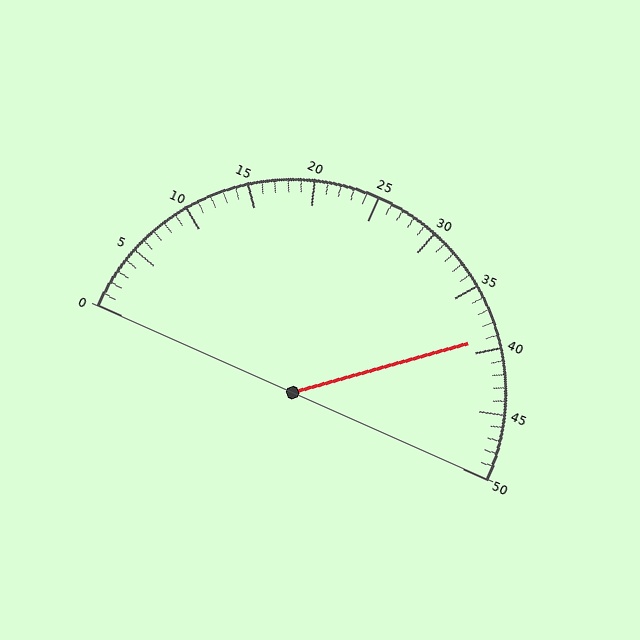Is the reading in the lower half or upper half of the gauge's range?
The reading is in the upper half of the range (0 to 50).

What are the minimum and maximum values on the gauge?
The gauge ranges from 0 to 50.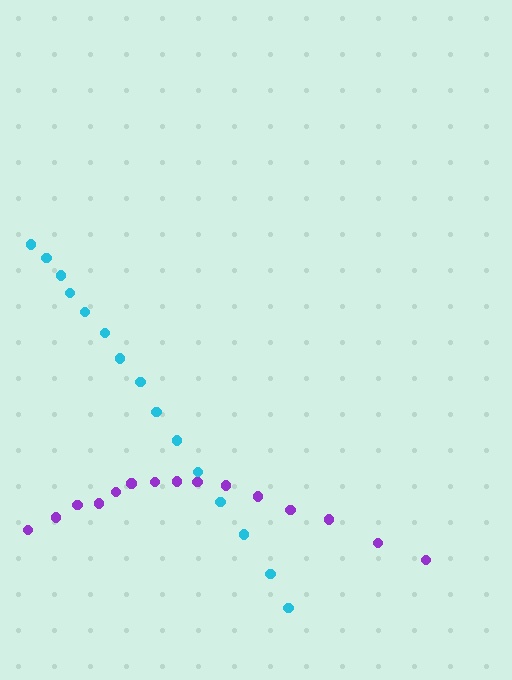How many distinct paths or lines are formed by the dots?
There are 2 distinct paths.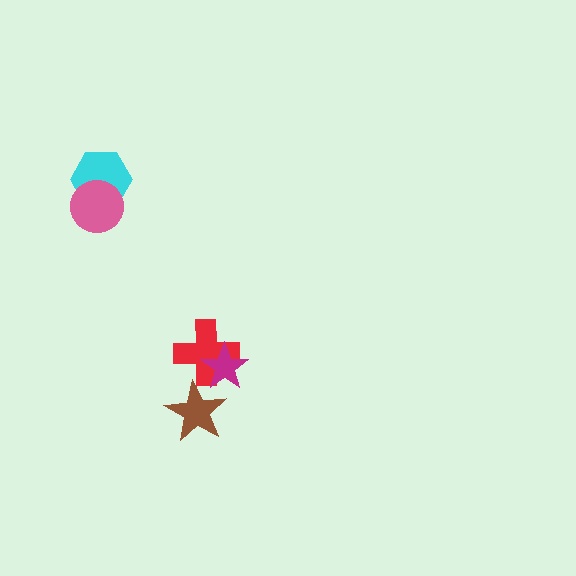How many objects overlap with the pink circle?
1 object overlaps with the pink circle.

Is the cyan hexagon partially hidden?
Yes, it is partially covered by another shape.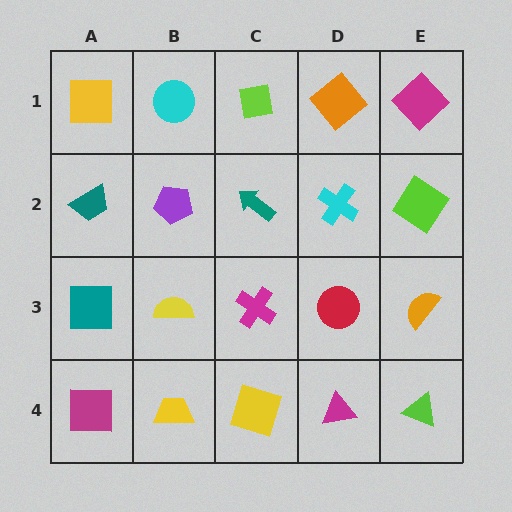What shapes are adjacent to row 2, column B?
A cyan circle (row 1, column B), a yellow semicircle (row 3, column B), a teal trapezoid (row 2, column A), a teal arrow (row 2, column C).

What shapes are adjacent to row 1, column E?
A lime diamond (row 2, column E), an orange diamond (row 1, column D).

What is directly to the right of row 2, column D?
A lime diamond.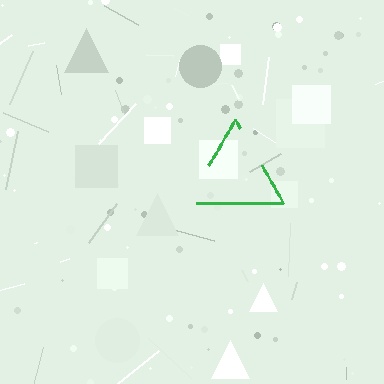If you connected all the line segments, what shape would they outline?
They would outline a triangle.